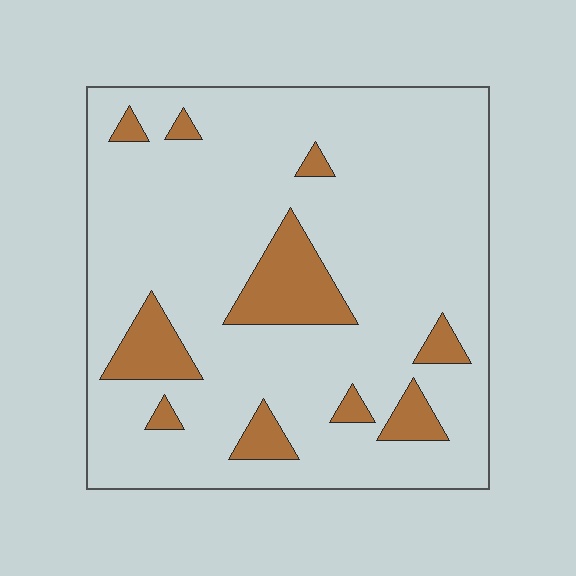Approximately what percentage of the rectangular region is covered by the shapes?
Approximately 15%.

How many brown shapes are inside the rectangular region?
10.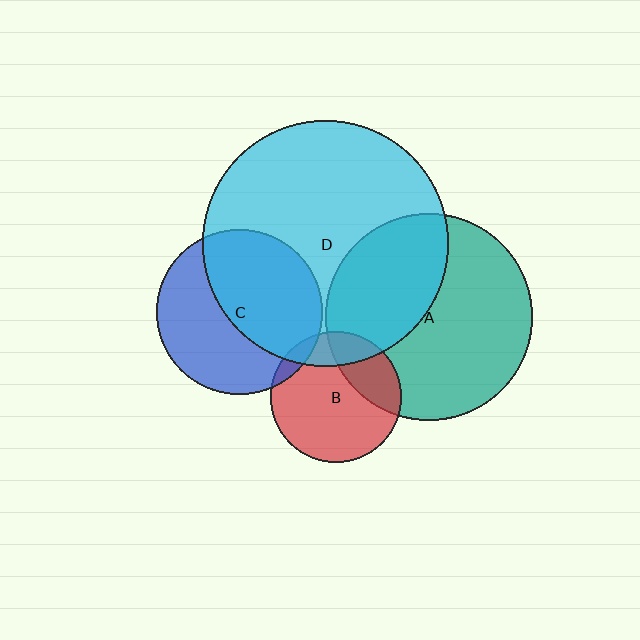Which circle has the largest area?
Circle D (cyan).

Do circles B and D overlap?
Yes.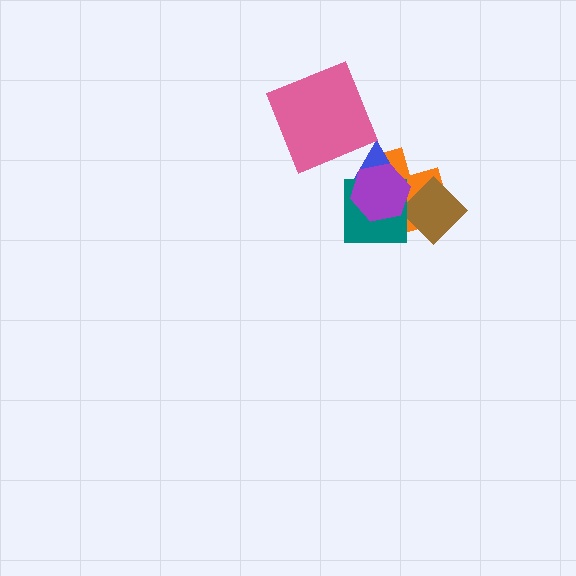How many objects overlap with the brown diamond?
3 objects overlap with the brown diamond.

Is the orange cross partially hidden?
Yes, it is partially covered by another shape.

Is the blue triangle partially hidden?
Yes, it is partially covered by another shape.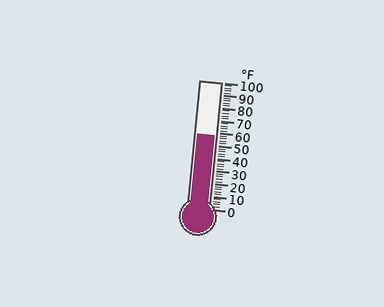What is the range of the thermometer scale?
The thermometer scale ranges from 0°F to 100°F.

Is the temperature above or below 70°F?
The temperature is below 70°F.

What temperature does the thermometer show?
The thermometer shows approximately 58°F.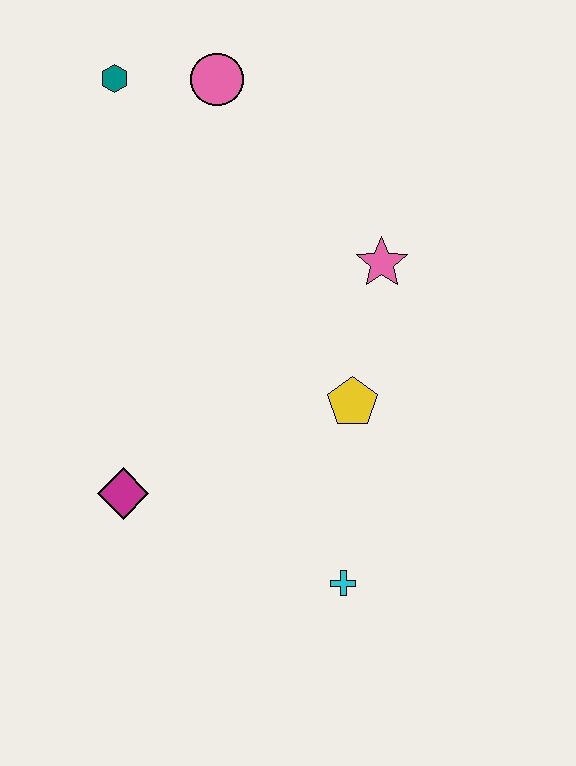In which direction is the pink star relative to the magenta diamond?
The pink star is to the right of the magenta diamond.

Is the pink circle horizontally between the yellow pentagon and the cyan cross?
No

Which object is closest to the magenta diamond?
The cyan cross is closest to the magenta diamond.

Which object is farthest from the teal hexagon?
The cyan cross is farthest from the teal hexagon.